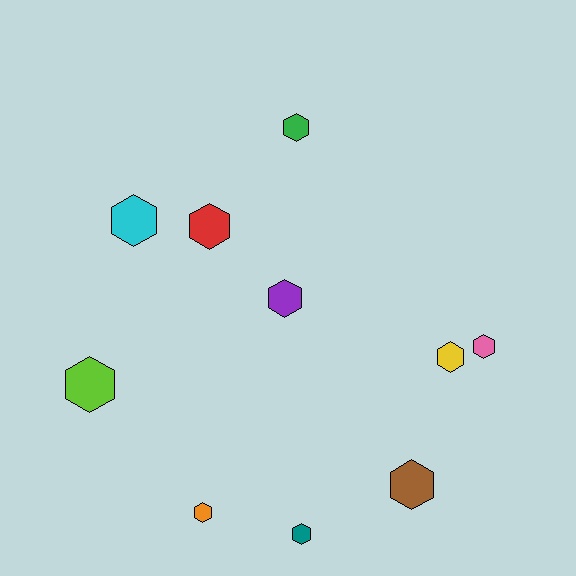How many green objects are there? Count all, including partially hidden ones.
There is 1 green object.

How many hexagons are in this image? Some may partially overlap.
There are 10 hexagons.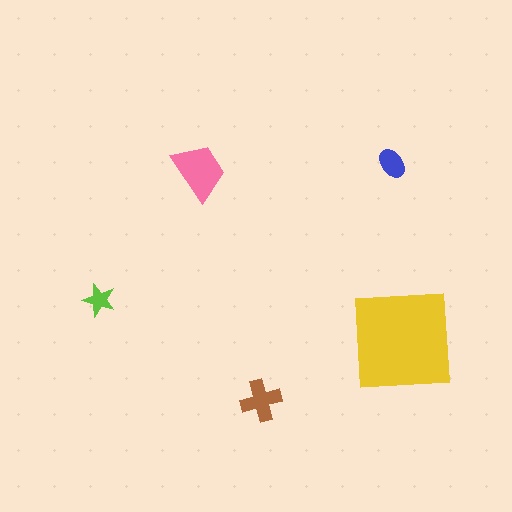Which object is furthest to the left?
The lime star is leftmost.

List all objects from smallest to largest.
The lime star, the blue ellipse, the brown cross, the pink trapezoid, the yellow square.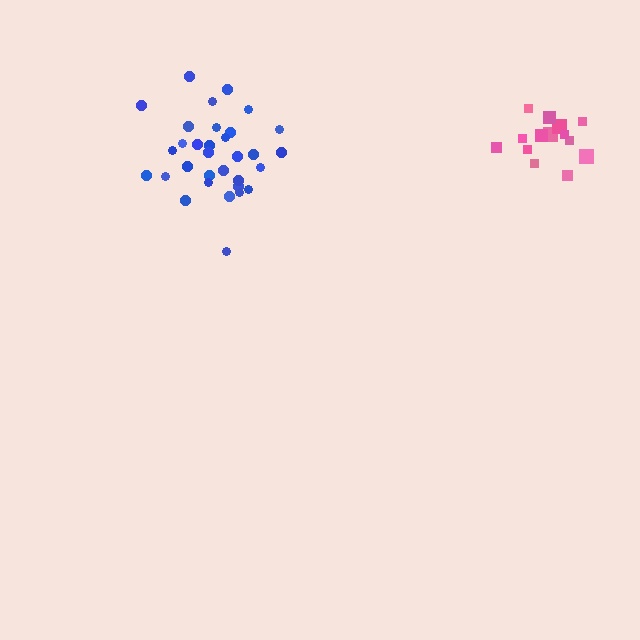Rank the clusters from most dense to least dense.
pink, blue.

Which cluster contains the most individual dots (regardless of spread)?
Blue (32).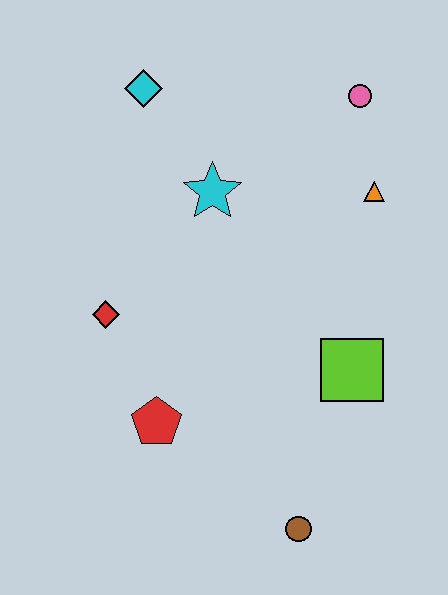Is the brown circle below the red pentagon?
Yes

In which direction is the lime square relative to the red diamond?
The lime square is to the right of the red diamond.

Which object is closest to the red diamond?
The red pentagon is closest to the red diamond.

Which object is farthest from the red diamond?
The pink circle is farthest from the red diamond.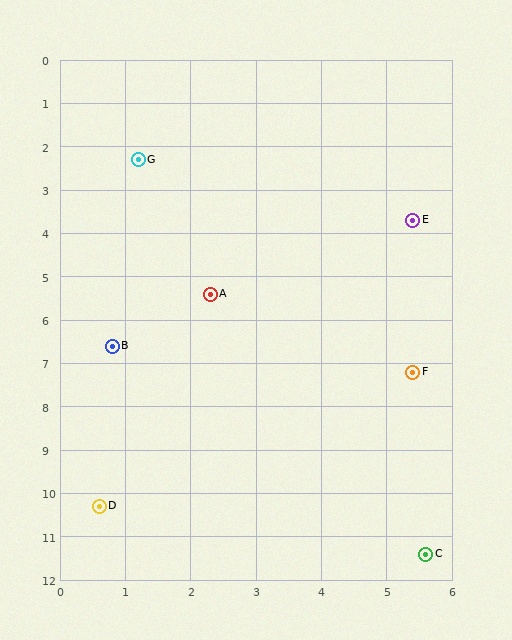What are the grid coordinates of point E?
Point E is at approximately (5.4, 3.7).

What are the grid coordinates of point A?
Point A is at approximately (2.3, 5.4).